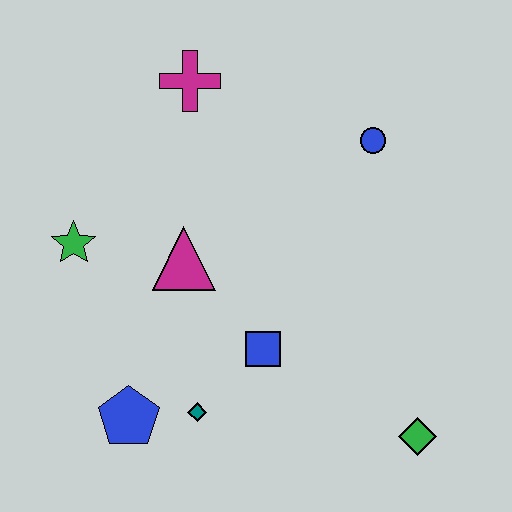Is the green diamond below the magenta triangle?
Yes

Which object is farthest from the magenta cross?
The green diamond is farthest from the magenta cross.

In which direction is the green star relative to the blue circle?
The green star is to the left of the blue circle.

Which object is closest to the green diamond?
The blue square is closest to the green diamond.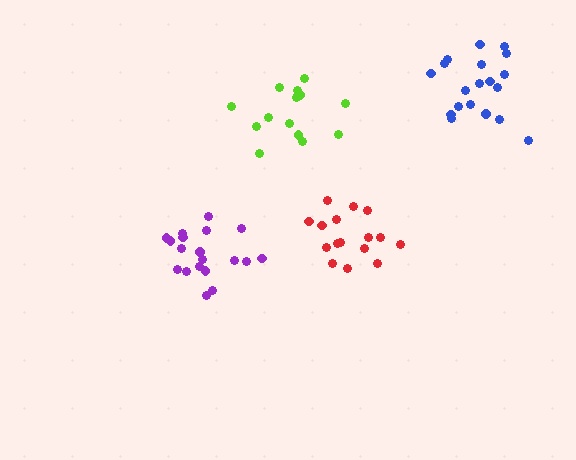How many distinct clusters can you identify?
There are 4 distinct clusters.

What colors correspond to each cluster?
The clusters are colored: purple, blue, red, lime.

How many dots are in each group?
Group 1: 19 dots, Group 2: 19 dots, Group 3: 16 dots, Group 4: 15 dots (69 total).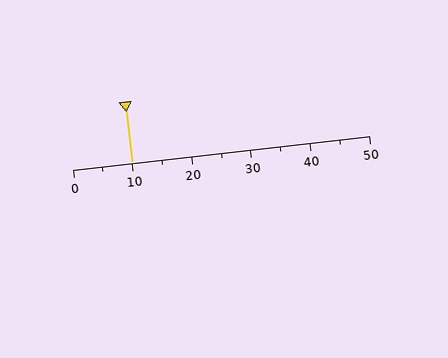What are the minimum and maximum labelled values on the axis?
The axis runs from 0 to 50.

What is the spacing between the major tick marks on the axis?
The major ticks are spaced 10 apart.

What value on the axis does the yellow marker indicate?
The marker indicates approximately 10.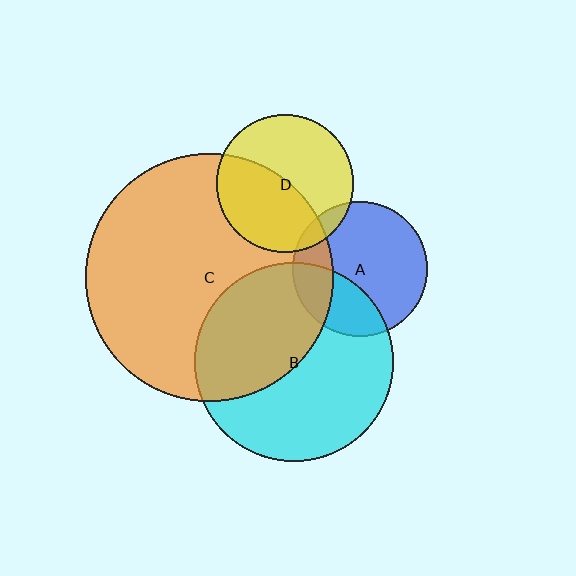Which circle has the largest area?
Circle C (orange).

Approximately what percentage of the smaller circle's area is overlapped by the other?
Approximately 45%.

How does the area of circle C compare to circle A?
Approximately 3.4 times.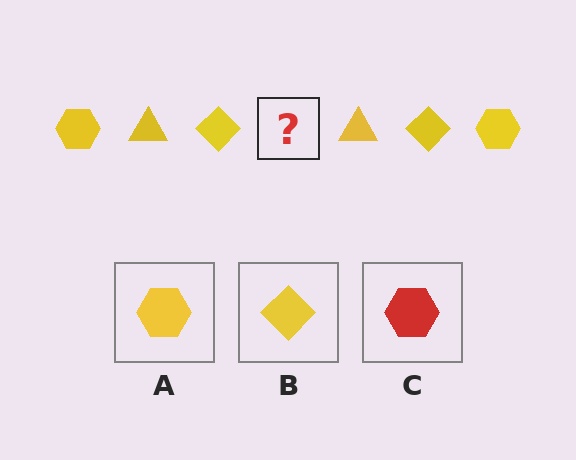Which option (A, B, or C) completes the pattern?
A.